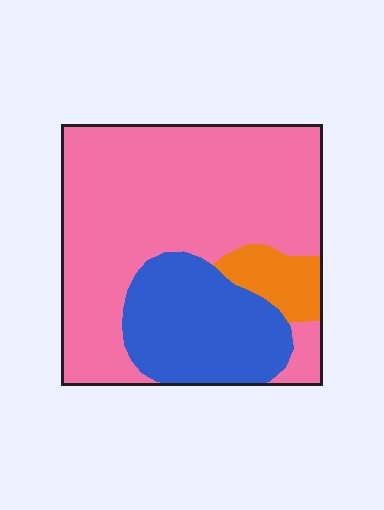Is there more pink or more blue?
Pink.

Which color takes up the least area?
Orange, at roughly 10%.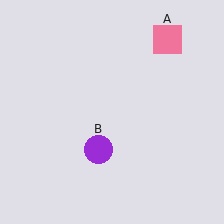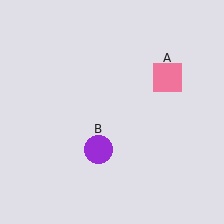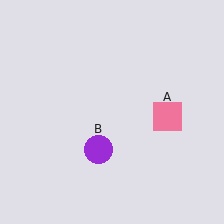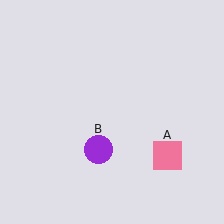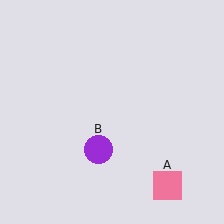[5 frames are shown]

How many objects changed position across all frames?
1 object changed position: pink square (object A).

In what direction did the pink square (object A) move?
The pink square (object A) moved down.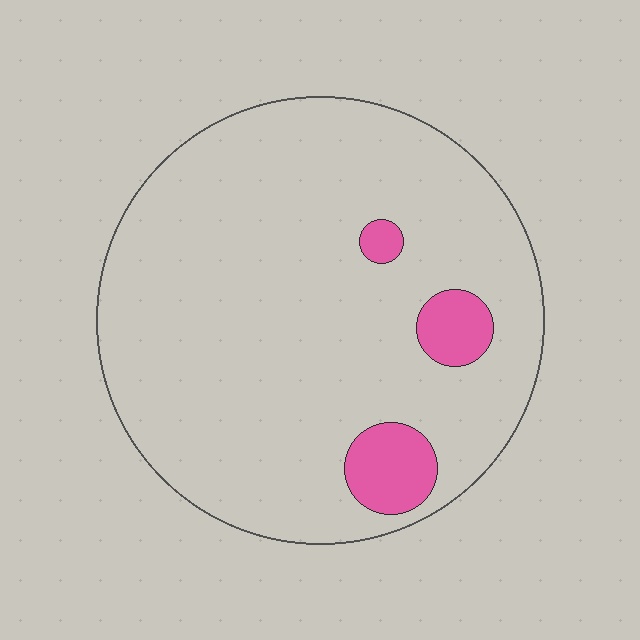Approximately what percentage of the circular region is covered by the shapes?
Approximately 10%.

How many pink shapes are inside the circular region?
3.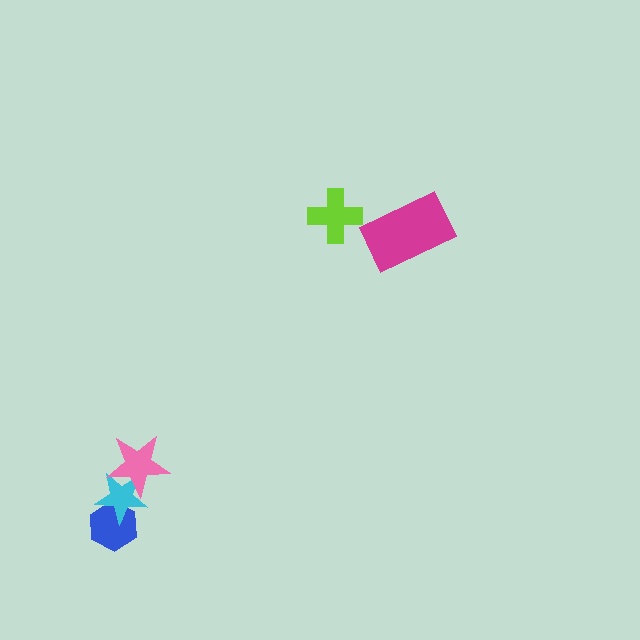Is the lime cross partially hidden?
No, no other shape covers it.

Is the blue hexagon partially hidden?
Yes, it is partially covered by another shape.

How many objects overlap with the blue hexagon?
1 object overlaps with the blue hexagon.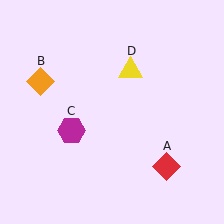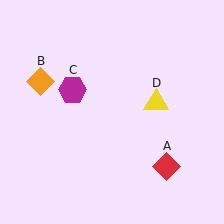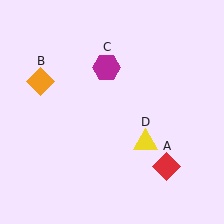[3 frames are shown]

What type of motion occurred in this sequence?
The magenta hexagon (object C), yellow triangle (object D) rotated clockwise around the center of the scene.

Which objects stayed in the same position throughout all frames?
Red diamond (object A) and orange diamond (object B) remained stationary.